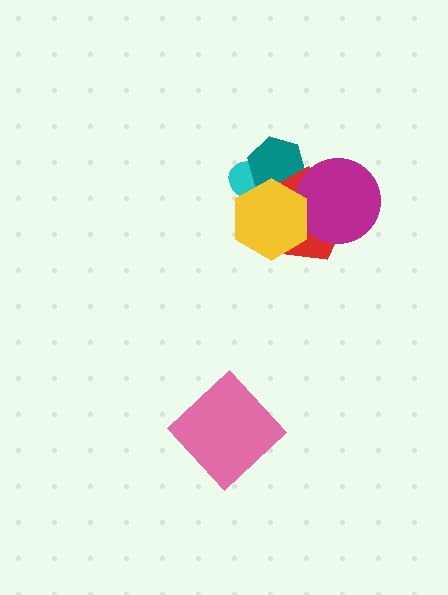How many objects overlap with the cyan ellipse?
3 objects overlap with the cyan ellipse.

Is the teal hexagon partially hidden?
Yes, it is partially covered by another shape.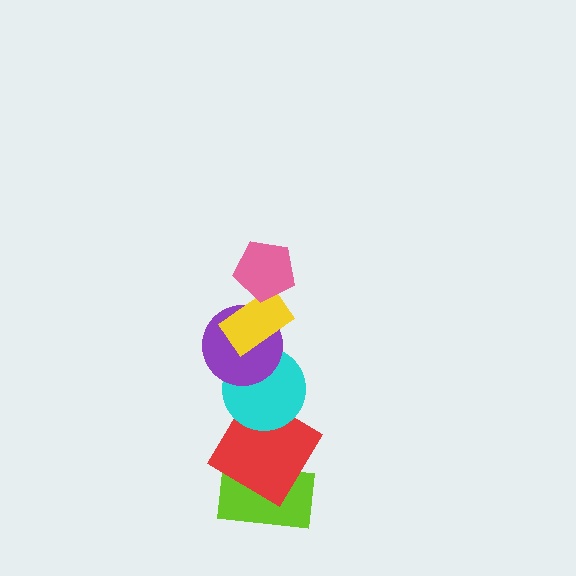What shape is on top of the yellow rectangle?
The pink pentagon is on top of the yellow rectangle.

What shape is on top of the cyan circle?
The purple circle is on top of the cyan circle.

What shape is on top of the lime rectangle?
The red diamond is on top of the lime rectangle.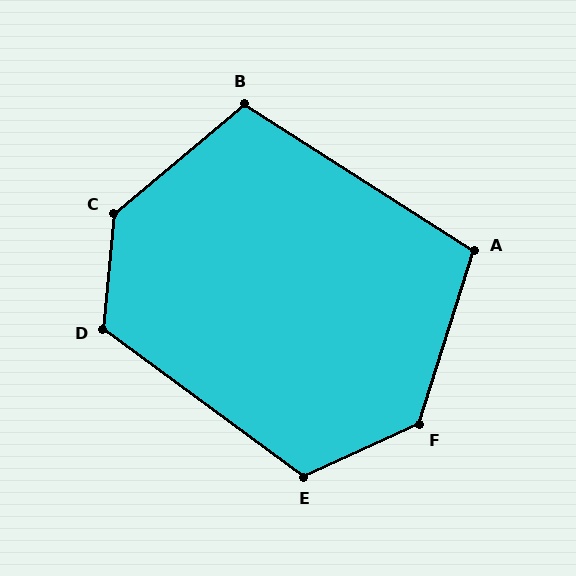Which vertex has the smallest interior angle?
A, at approximately 105 degrees.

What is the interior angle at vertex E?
Approximately 119 degrees (obtuse).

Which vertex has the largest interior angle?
C, at approximately 135 degrees.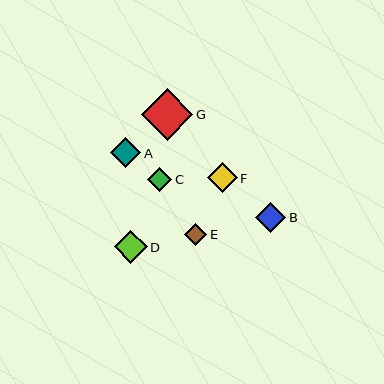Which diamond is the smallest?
Diamond E is the smallest with a size of approximately 22 pixels.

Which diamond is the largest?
Diamond G is the largest with a size of approximately 51 pixels.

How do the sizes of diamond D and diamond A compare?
Diamond D and diamond A are approximately the same size.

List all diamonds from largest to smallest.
From largest to smallest: G, D, B, A, F, C, E.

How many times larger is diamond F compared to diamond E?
Diamond F is approximately 1.3 times the size of diamond E.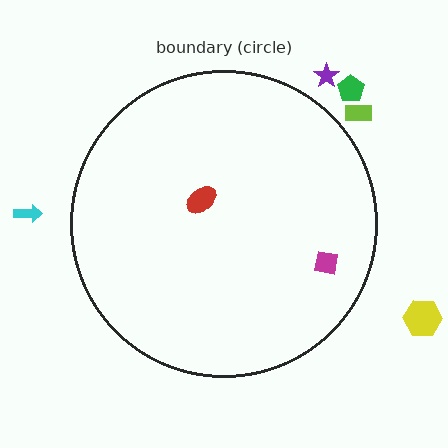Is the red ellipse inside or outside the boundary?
Inside.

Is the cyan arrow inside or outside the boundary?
Outside.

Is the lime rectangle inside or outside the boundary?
Outside.